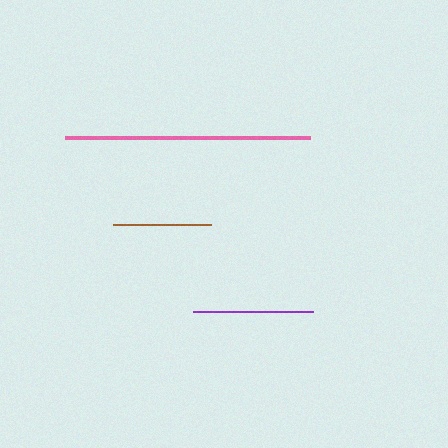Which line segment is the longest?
The pink line is the longest at approximately 244 pixels.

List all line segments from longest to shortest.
From longest to shortest: pink, purple, brown.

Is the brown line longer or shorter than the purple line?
The purple line is longer than the brown line.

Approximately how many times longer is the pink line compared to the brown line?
The pink line is approximately 2.5 times the length of the brown line.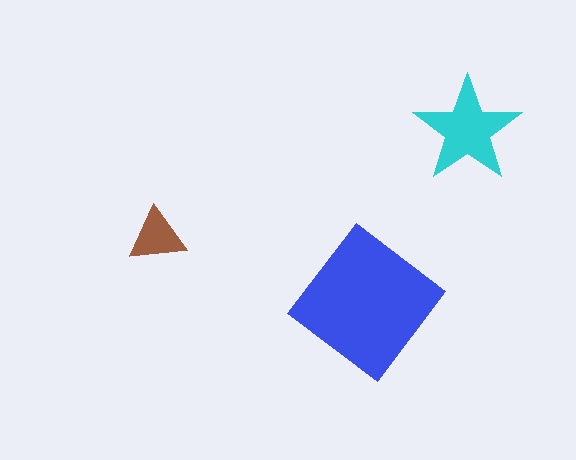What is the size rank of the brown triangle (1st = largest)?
3rd.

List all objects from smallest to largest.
The brown triangle, the cyan star, the blue diamond.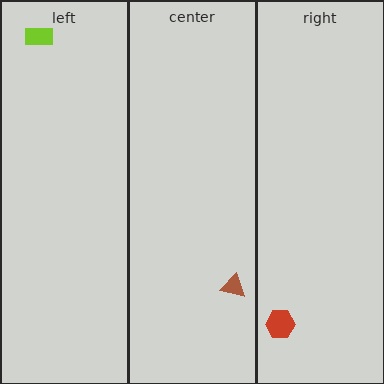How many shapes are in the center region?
1.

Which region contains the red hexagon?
The right region.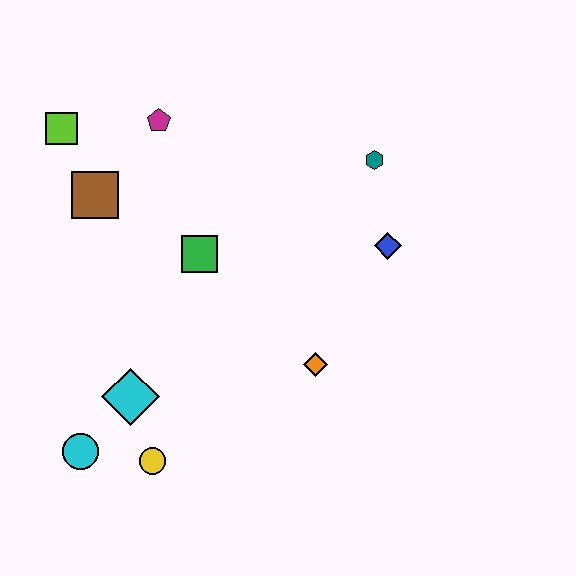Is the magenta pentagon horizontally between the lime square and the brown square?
No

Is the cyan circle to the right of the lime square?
Yes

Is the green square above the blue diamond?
No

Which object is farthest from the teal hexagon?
The cyan circle is farthest from the teal hexagon.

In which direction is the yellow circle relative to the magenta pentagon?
The yellow circle is below the magenta pentagon.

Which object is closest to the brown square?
The lime square is closest to the brown square.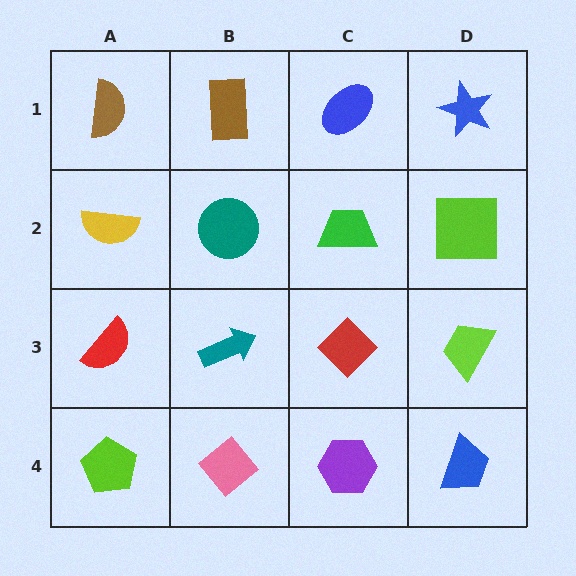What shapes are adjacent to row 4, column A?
A red semicircle (row 3, column A), a pink diamond (row 4, column B).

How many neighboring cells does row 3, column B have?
4.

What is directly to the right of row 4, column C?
A blue trapezoid.